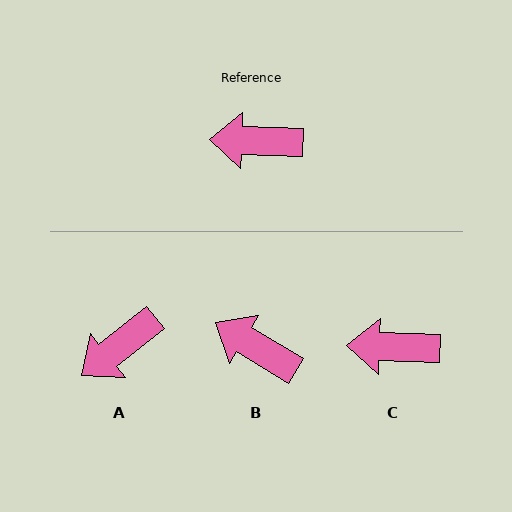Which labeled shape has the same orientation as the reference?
C.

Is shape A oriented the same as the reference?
No, it is off by about 40 degrees.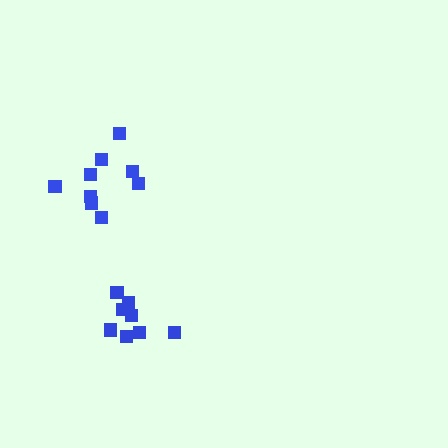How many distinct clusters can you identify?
There are 2 distinct clusters.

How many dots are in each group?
Group 1: 9 dots, Group 2: 8 dots (17 total).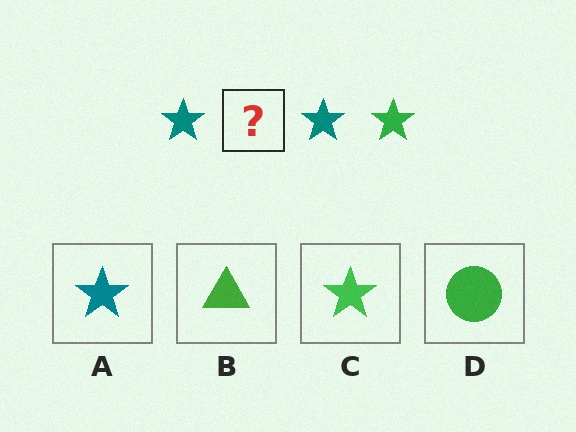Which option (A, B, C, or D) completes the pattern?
C.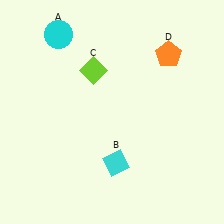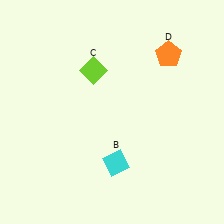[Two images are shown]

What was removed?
The cyan circle (A) was removed in Image 2.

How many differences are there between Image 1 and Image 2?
There is 1 difference between the two images.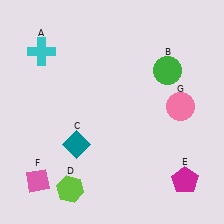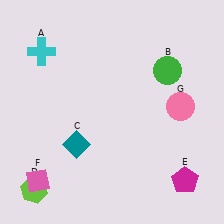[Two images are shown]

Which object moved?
The lime hexagon (D) moved left.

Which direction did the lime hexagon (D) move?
The lime hexagon (D) moved left.